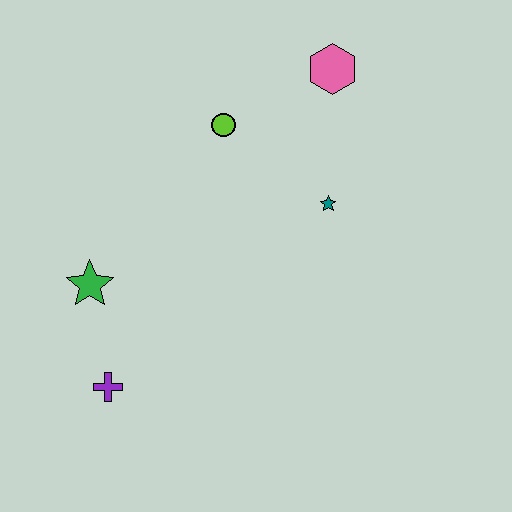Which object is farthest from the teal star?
The purple cross is farthest from the teal star.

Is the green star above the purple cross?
Yes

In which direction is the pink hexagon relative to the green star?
The pink hexagon is to the right of the green star.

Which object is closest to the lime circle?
The pink hexagon is closest to the lime circle.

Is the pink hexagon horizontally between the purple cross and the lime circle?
No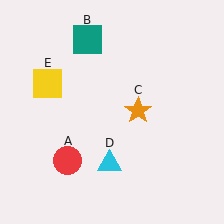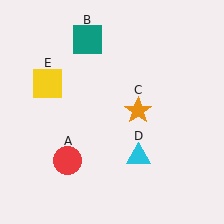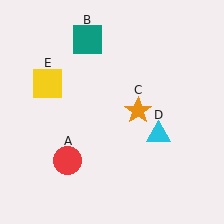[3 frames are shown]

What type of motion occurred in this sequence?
The cyan triangle (object D) rotated counterclockwise around the center of the scene.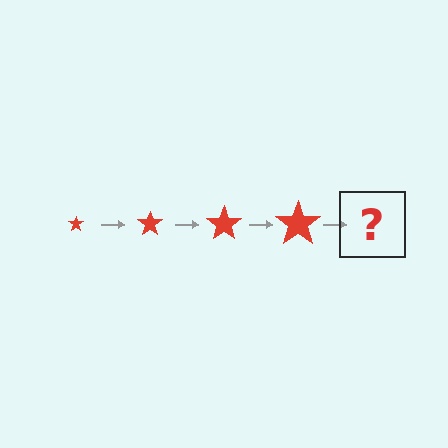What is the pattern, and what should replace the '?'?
The pattern is that the star gets progressively larger each step. The '?' should be a red star, larger than the previous one.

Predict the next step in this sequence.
The next step is a red star, larger than the previous one.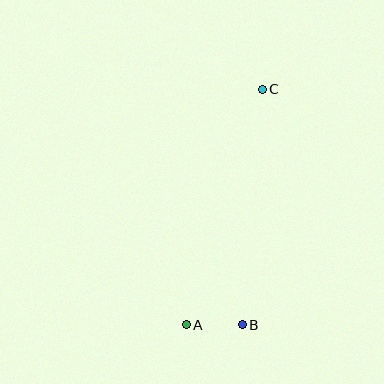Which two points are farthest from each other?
Points A and C are farthest from each other.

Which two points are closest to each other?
Points A and B are closest to each other.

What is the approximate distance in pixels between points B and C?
The distance between B and C is approximately 236 pixels.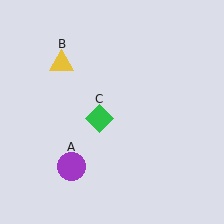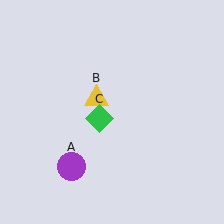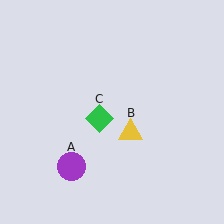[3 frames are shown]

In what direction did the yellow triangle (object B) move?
The yellow triangle (object B) moved down and to the right.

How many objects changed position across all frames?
1 object changed position: yellow triangle (object B).